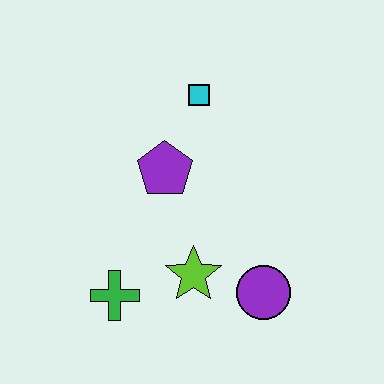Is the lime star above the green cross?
Yes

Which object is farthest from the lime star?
The cyan square is farthest from the lime star.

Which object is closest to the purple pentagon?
The cyan square is closest to the purple pentagon.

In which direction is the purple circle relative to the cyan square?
The purple circle is below the cyan square.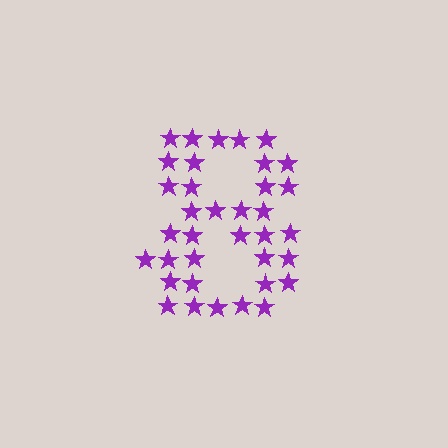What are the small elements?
The small elements are stars.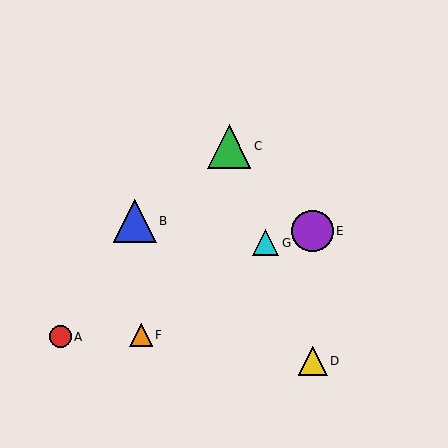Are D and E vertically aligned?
Yes, both are at x≈313.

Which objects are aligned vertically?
Objects D, E are aligned vertically.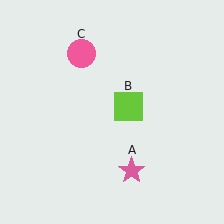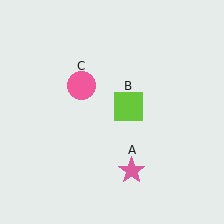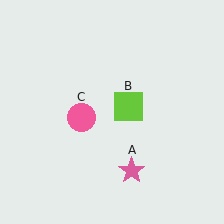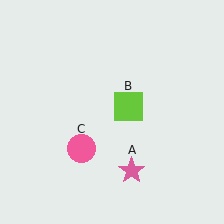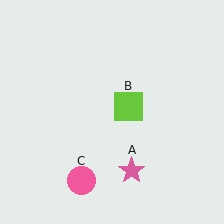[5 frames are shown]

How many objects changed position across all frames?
1 object changed position: pink circle (object C).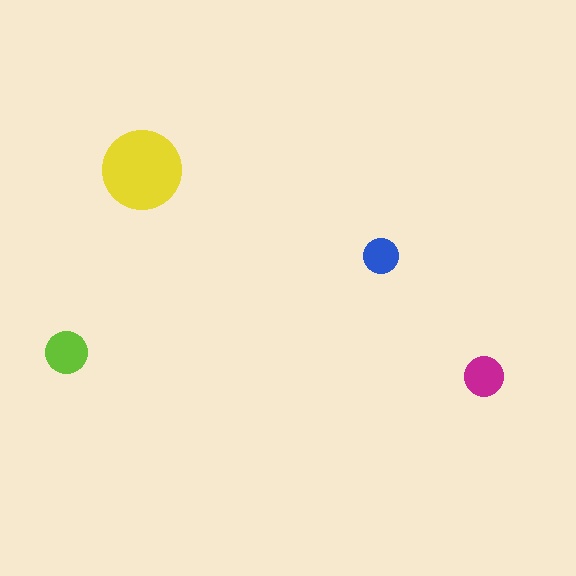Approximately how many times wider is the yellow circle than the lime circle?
About 2 times wider.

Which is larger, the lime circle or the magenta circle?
The lime one.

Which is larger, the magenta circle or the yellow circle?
The yellow one.